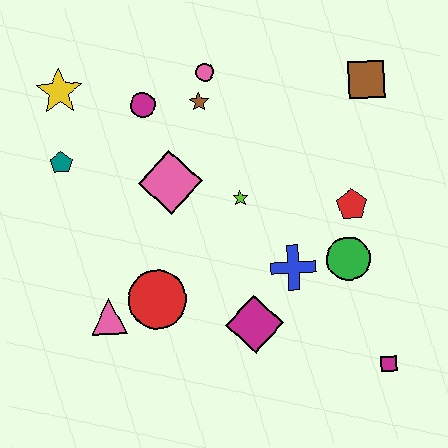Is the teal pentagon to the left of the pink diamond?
Yes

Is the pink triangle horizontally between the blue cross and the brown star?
No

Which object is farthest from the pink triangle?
The brown square is farthest from the pink triangle.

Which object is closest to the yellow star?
The teal pentagon is closest to the yellow star.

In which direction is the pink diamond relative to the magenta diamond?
The pink diamond is above the magenta diamond.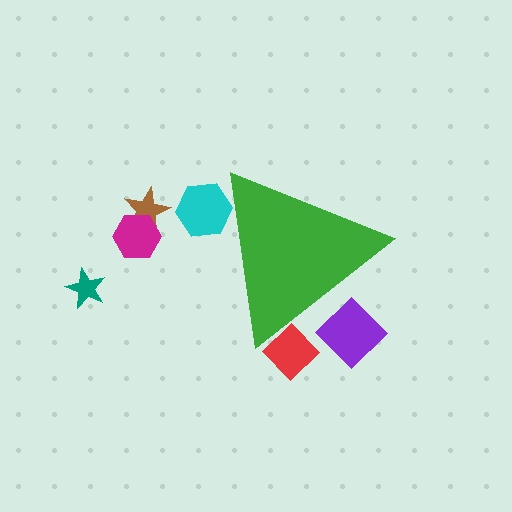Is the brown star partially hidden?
No, the brown star is fully visible.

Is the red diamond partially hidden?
Yes, the red diamond is partially hidden behind the green triangle.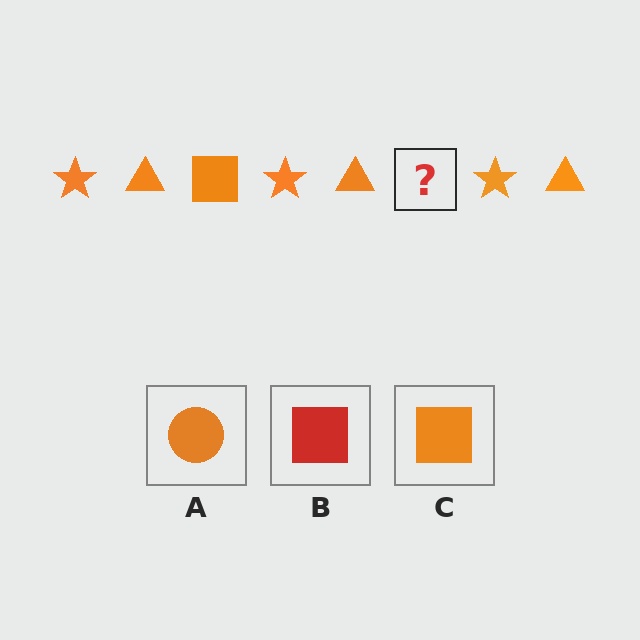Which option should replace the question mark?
Option C.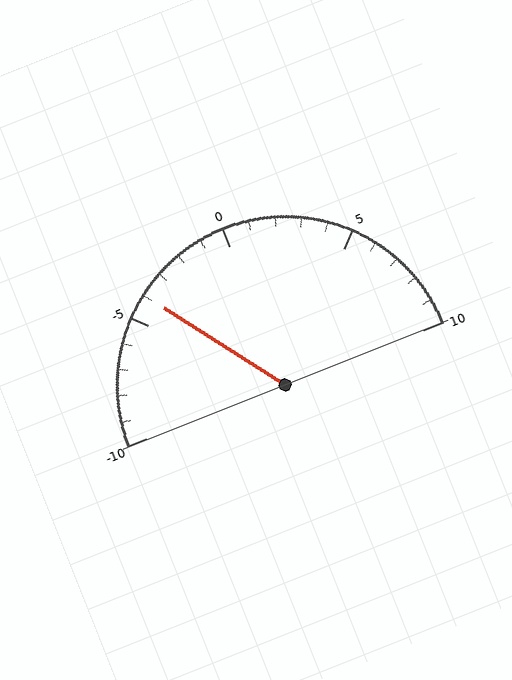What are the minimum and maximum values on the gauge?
The gauge ranges from -10 to 10.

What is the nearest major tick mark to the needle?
The nearest major tick mark is -5.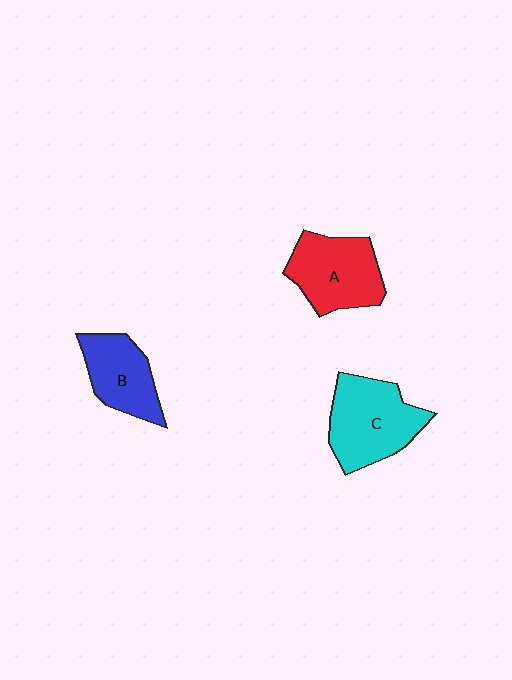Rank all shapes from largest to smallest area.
From largest to smallest: C (cyan), A (red), B (blue).